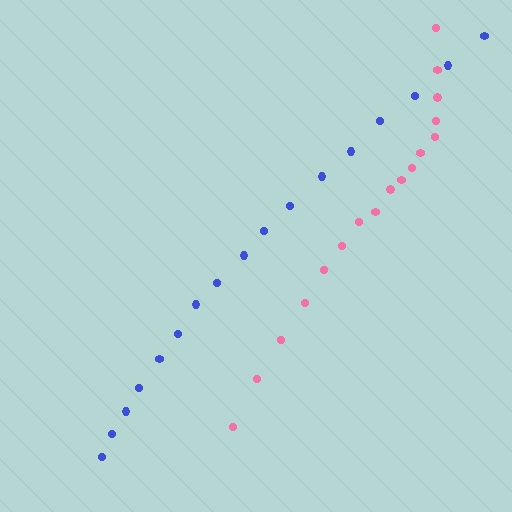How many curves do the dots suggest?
There are 2 distinct paths.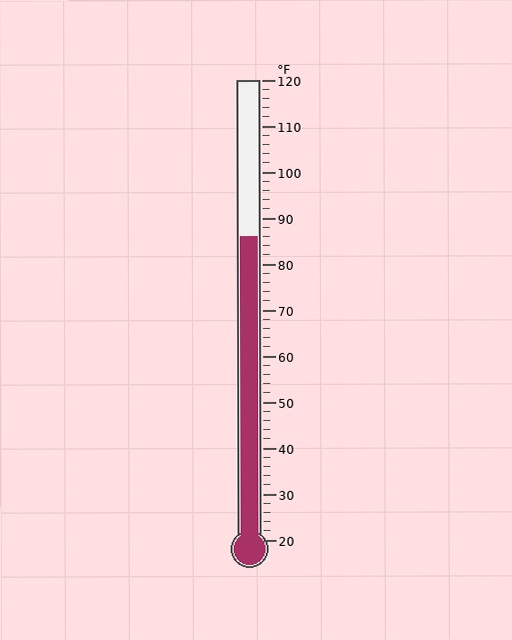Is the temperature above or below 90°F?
The temperature is below 90°F.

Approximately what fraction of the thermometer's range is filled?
The thermometer is filled to approximately 65% of its range.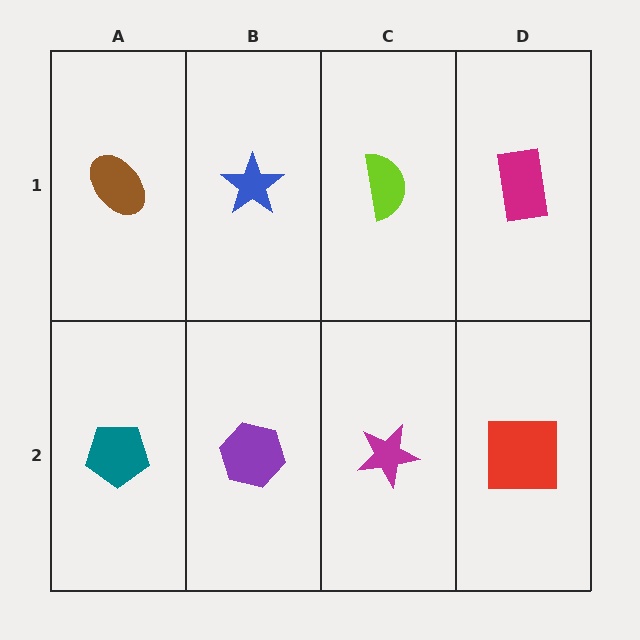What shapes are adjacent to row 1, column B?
A purple hexagon (row 2, column B), a brown ellipse (row 1, column A), a lime semicircle (row 1, column C).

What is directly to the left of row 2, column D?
A magenta star.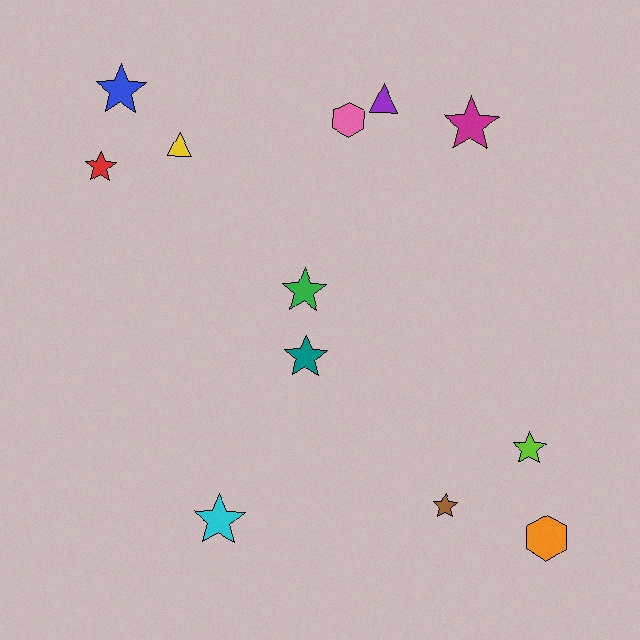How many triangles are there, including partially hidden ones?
There are 2 triangles.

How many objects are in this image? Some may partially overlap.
There are 12 objects.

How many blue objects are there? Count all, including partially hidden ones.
There is 1 blue object.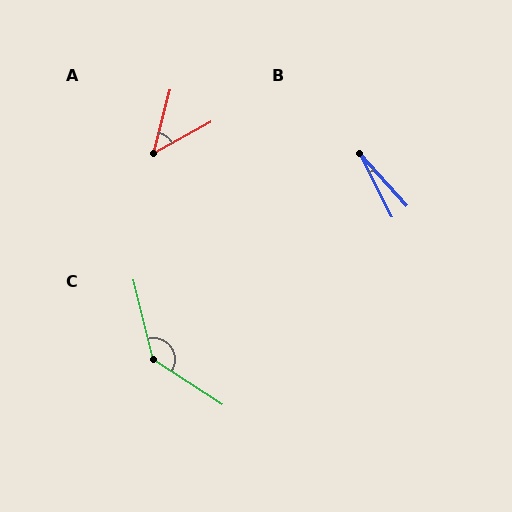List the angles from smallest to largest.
B (15°), A (46°), C (137°).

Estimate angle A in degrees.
Approximately 46 degrees.